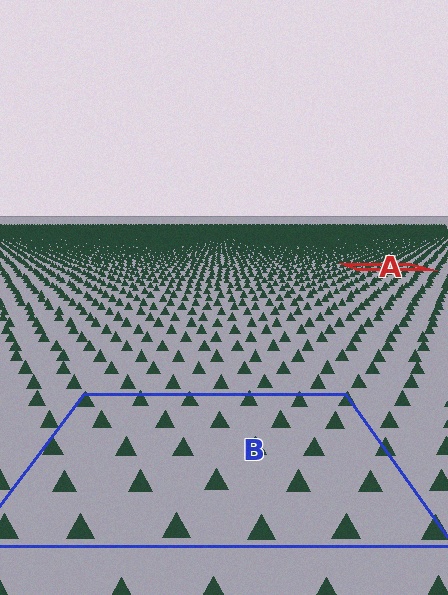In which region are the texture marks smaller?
The texture marks are smaller in region A, because it is farther away.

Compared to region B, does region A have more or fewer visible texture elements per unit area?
Region A has more texture elements per unit area — they are packed more densely because it is farther away.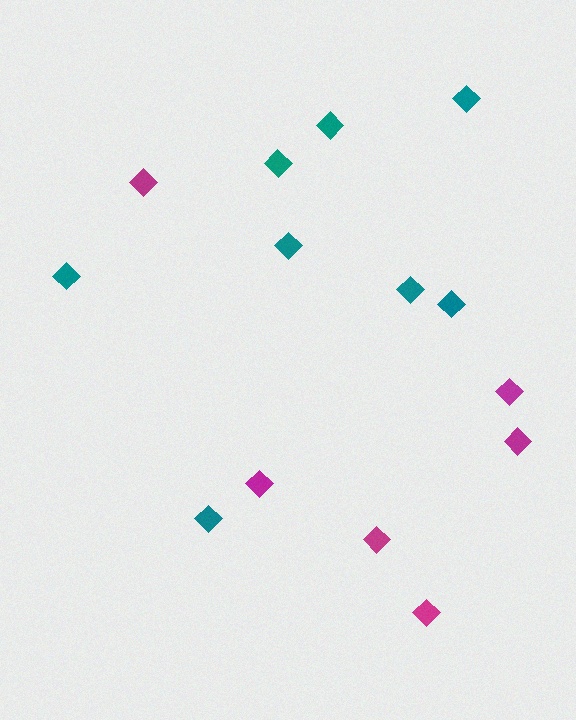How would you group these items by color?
There are 2 groups: one group of magenta diamonds (6) and one group of teal diamonds (8).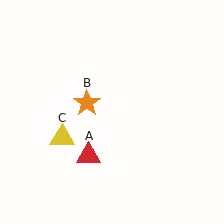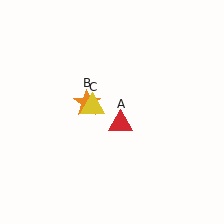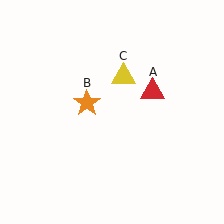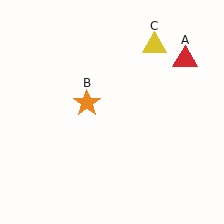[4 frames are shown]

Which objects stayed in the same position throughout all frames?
Orange star (object B) remained stationary.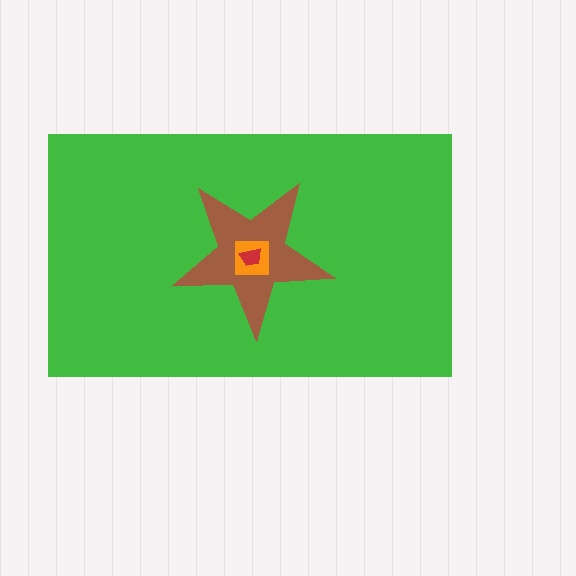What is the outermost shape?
The green rectangle.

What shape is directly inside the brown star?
The orange square.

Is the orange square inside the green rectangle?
Yes.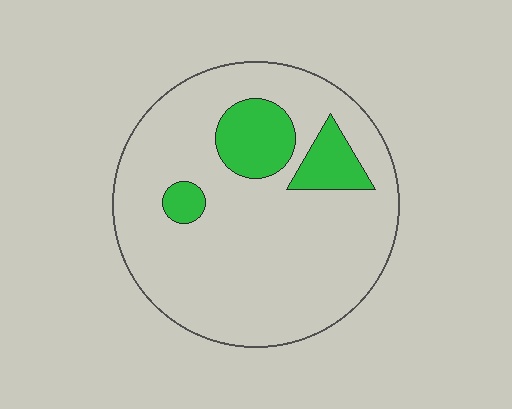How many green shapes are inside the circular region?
3.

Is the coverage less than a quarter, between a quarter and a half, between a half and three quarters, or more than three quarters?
Less than a quarter.